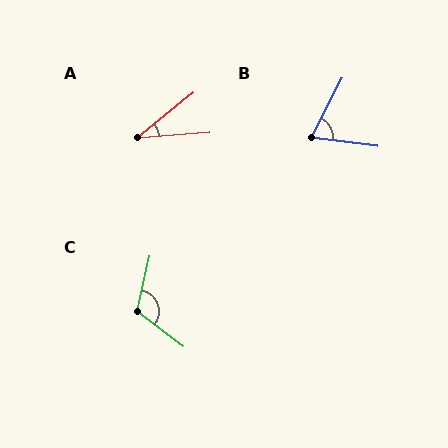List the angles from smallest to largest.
A (35°), B (70°), C (115°).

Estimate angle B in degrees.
Approximately 70 degrees.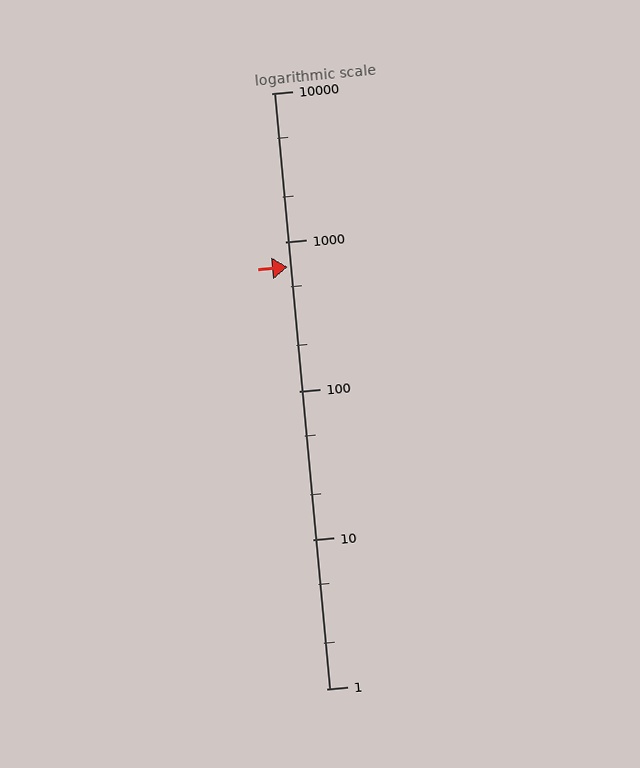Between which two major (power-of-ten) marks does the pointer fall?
The pointer is between 100 and 1000.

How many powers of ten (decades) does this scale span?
The scale spans 4 decades, from 1 to 10000.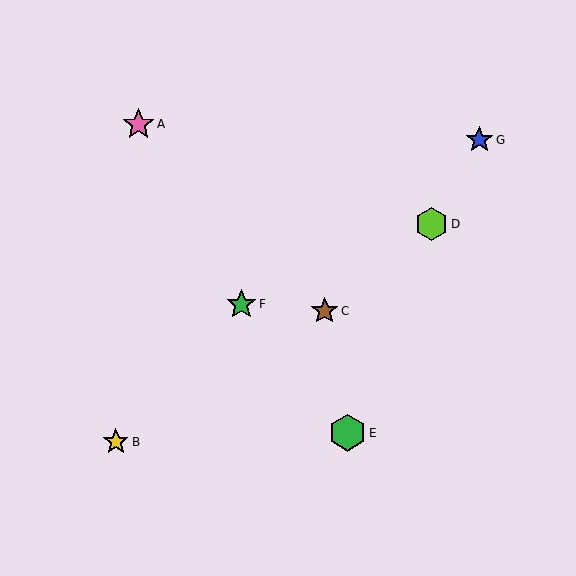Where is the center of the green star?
The center of the green star is at (241, 304).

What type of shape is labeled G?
Shape G is a blue star.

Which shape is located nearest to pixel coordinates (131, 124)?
The pink star (labeled A) at (139, 124) is nearest to that location.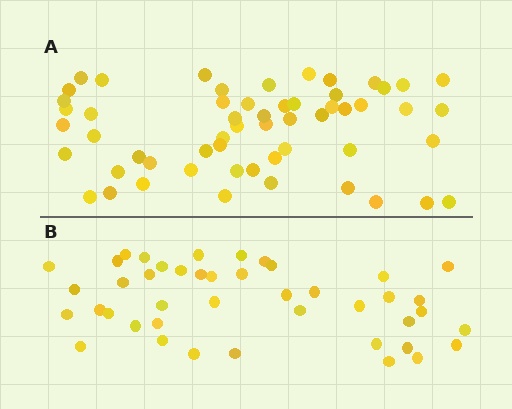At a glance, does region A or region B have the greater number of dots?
Region A (the top region) has more dots.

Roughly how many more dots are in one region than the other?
Region A has approximately 15 more dots than region B.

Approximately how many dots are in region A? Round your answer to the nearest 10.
About 60 dots. (The exact count is 56, which rounds to 60.)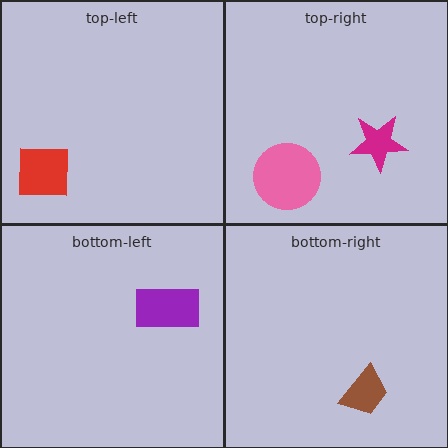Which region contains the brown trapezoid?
The bottom-right region.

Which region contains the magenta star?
The top-right region.